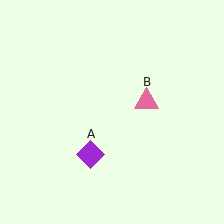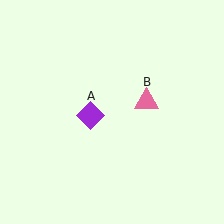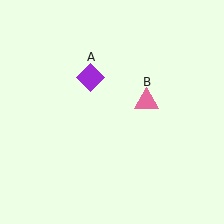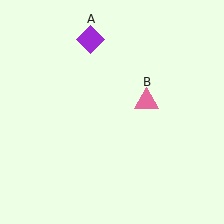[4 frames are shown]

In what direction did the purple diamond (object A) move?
The purple diamond (object A) moved up.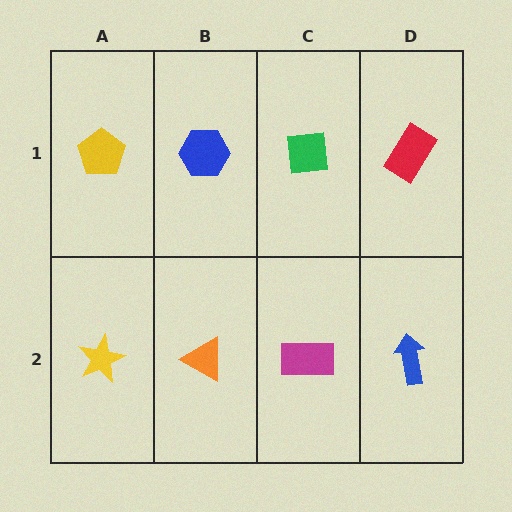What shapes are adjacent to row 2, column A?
A yellow pentagon (row 1, column A), an orange triangle (row 2, column B).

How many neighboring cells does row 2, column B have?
3.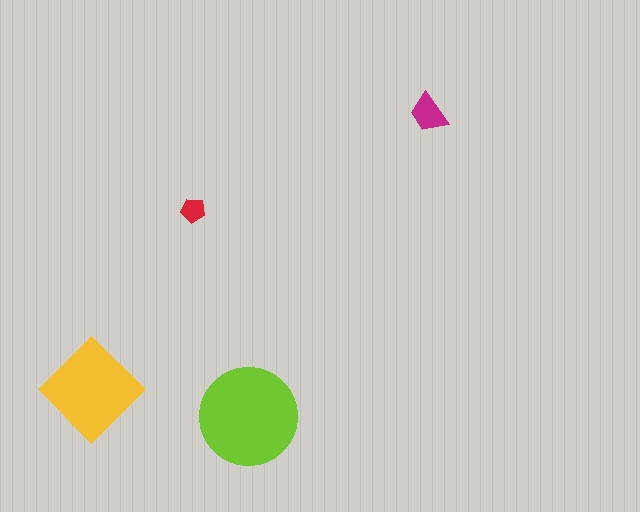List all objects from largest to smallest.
The lime circle, the yellow diamond, the magenta trapezoid, the red pentagon.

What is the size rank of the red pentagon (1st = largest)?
4th.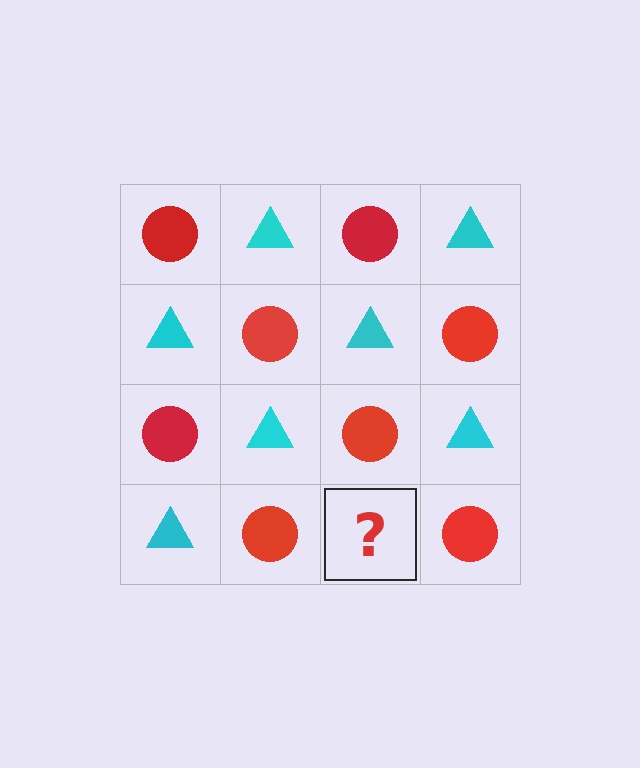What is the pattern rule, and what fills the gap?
The rule is that it alternates red circle and cyan triangle in a checkerboard pattern. The gap should be filled with a cyan triangle.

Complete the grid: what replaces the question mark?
The question mark should be replaced with a cyan triangle.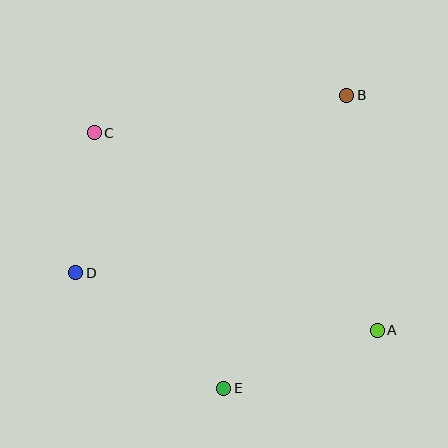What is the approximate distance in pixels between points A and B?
The distance between A and B is approximately 237 pixels.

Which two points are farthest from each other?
Points A and C are farthest from each other.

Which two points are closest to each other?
Points C and D are closest to each other.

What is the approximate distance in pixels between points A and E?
The distance between A and E is approximately 164 pixels.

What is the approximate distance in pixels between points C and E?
The distance between C and E is approximately 286 pixels.